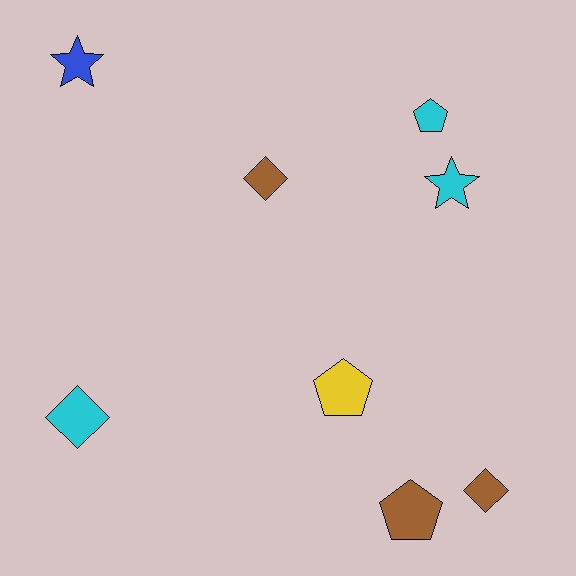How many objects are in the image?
There are 8 objects.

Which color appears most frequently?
Cyan, with 3 objects.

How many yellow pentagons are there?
There is 1 yellow pentagon.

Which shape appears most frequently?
Pentagon, with 3 objects.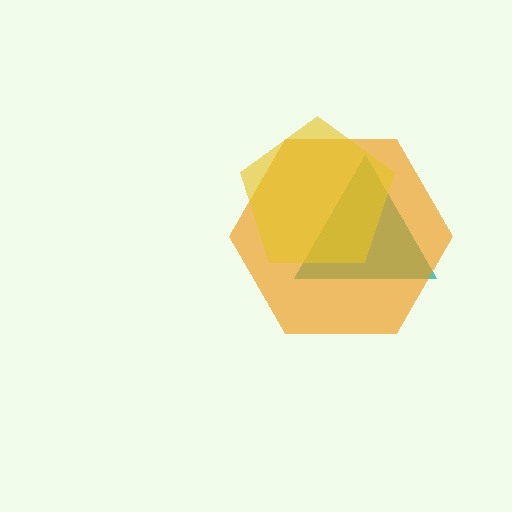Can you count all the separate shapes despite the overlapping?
Yes, there are 3 separate shapes.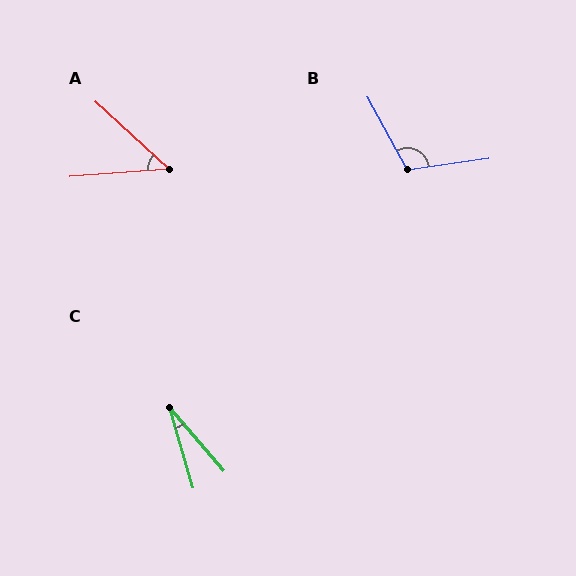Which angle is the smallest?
C, at approximately 24 degrees.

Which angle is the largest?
B, at approximately 110 degrees.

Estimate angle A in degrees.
Approximately 47 degrees.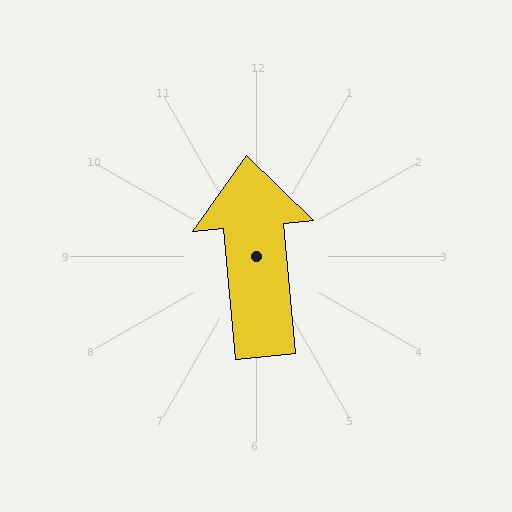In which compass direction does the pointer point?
North.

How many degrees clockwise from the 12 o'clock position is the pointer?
Approximately 355 degrees.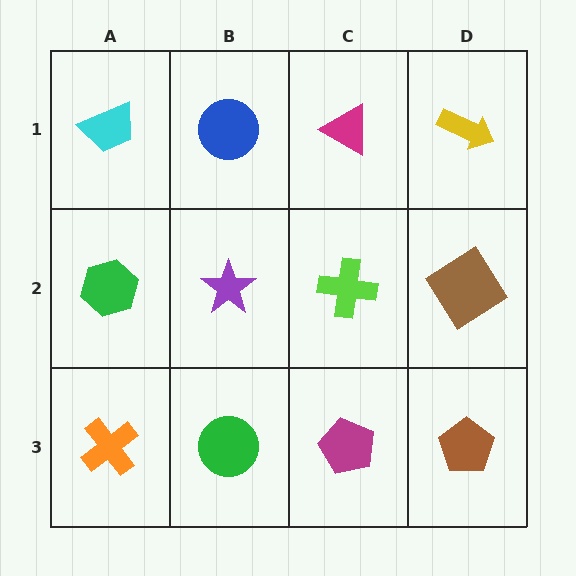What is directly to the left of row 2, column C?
A purple star.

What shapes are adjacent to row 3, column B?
A purple star (row 2, column B), an orange cross (row 3, column A), a magenta pentagon (row 3, column C).